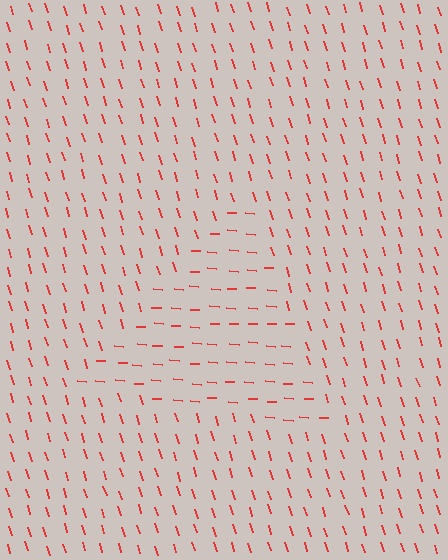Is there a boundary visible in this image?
Yes, there is a texture boundary formed by a change in line orientation.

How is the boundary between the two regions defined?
The boundary is defined purely by a change in line orientation (approximately 69 degrees difference). All lines are the same color and thickness.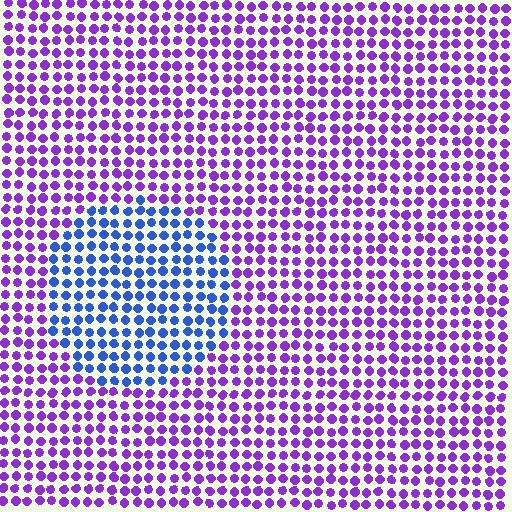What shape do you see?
I see a circle.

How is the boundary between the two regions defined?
The boundary is defined purely by a slight shift in hue (about 53 degrees). Spacing, size, and orientation are identical on both sides.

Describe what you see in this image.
The image is filled with small purple elements in a uniform arrangement. A circle-shaped region is visible where the elements are tinted to a slightly different hue, forming a subtle color boundary.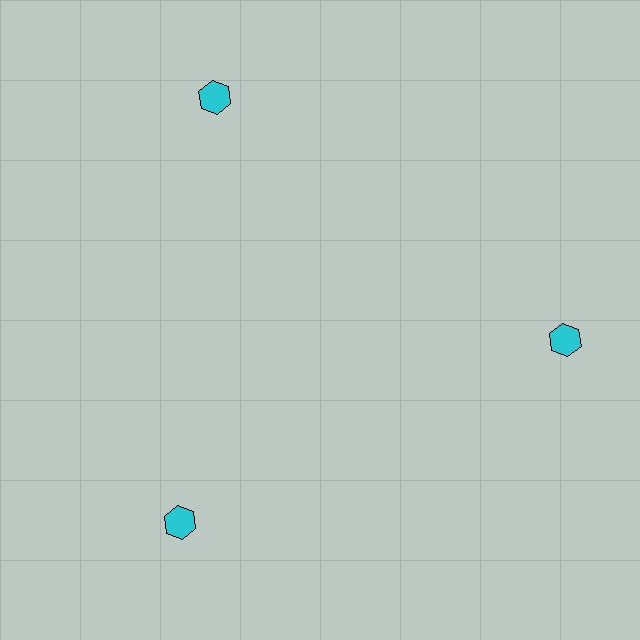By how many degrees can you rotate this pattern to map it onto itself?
The pattern maps onto itself every 120 degrees of rotation.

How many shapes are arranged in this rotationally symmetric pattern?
There are 3 shapes, arranged in 3 groups of 1.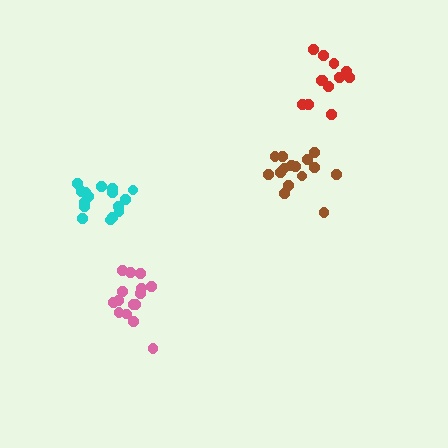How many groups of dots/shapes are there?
There are 4 groups.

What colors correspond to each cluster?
The clusters are colored: cyan, pink, red, brown.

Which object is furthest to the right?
The red cluster is rightmost.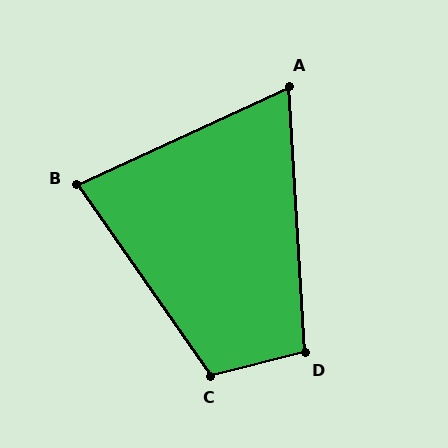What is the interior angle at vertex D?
Approximately 100 degrees (obtuse).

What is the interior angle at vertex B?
Approximately 80 degrees (acute).